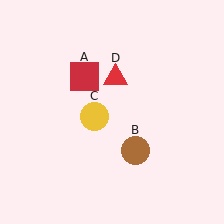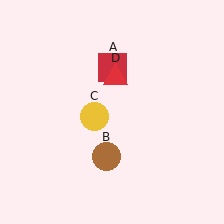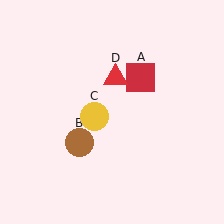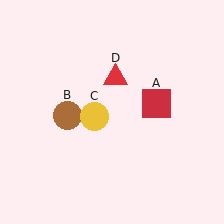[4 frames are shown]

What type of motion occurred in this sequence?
The red square (object A), brown circle (object B) rotated clockwise around the center of the scene.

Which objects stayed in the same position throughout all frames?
Yellow circle (object C) and red triangle (object D) remained stationary.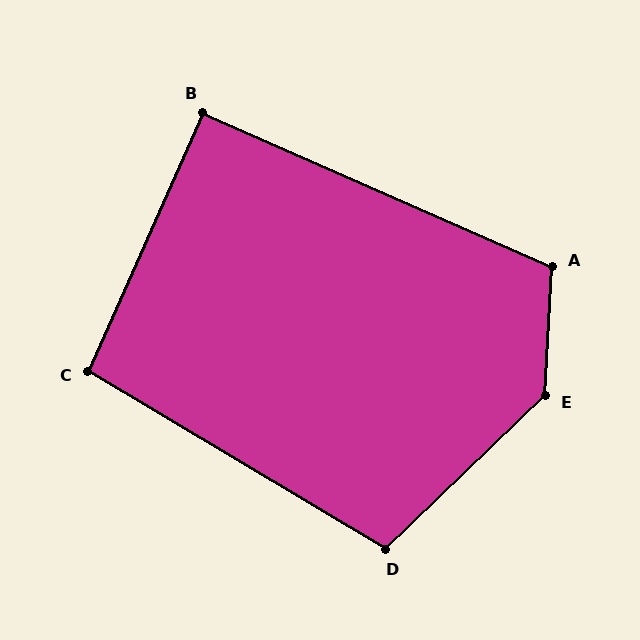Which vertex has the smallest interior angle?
B, at approximately 90 degrees.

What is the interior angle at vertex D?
Approximately 106 degrees (obtuse).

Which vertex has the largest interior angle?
E, at approximately 136 degrees.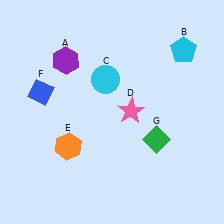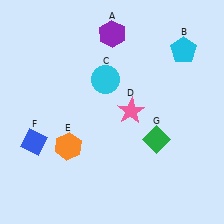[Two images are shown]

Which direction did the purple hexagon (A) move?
The purple hexagon (A) moved right.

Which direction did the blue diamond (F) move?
The blue diamond (F) moved down.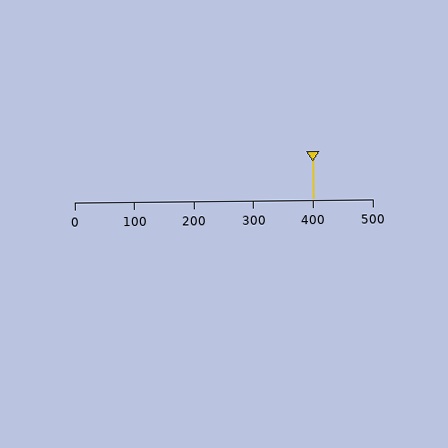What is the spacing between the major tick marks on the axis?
The major ticks are spaced 100 apart.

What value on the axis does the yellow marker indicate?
The marker indicates approximately 400.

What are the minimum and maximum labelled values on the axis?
The axis runs from 0 to 500.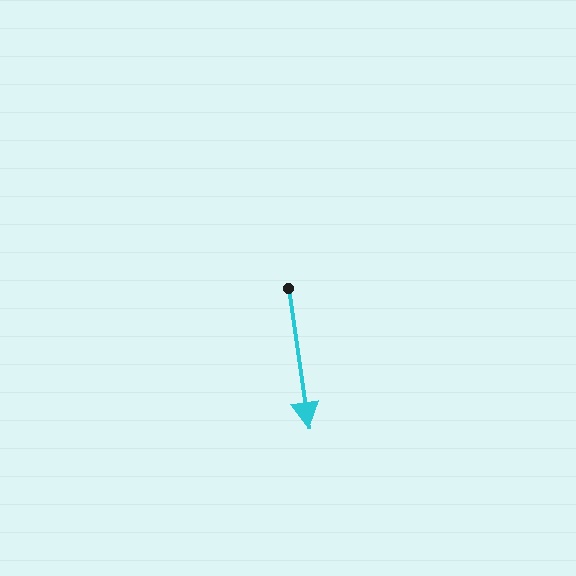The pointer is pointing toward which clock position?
Roughly 6 o'clock.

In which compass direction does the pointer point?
South.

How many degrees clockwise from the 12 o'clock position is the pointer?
Approximately 172 degrees.